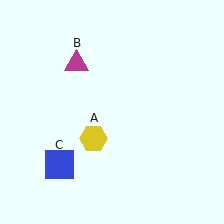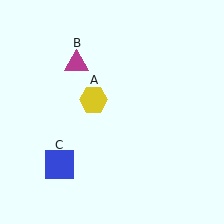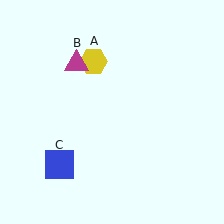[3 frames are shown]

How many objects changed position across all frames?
1 object changed position: yellow hexagon (object A).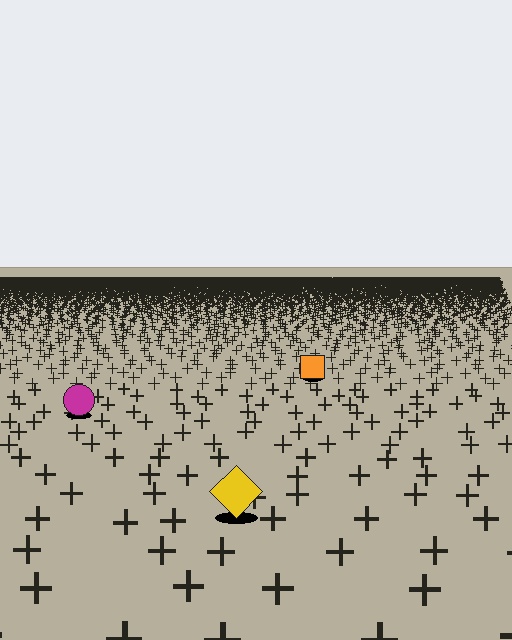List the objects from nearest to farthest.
From nearest to farthest: the yellow diamond, the magenta circle, the orange square.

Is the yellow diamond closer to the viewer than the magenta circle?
Yes. The yellow diamond is closer — you can tell from the texture gradient: the ground texture is coarser near it.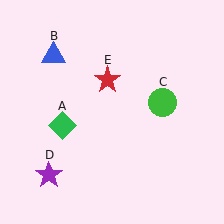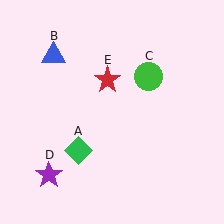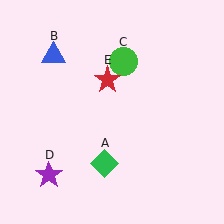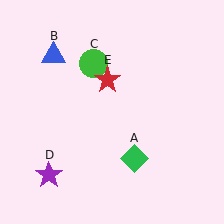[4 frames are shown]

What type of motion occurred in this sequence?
The green diamond (object A), green circle (object C) rotated counterclockwise around the center of the scene.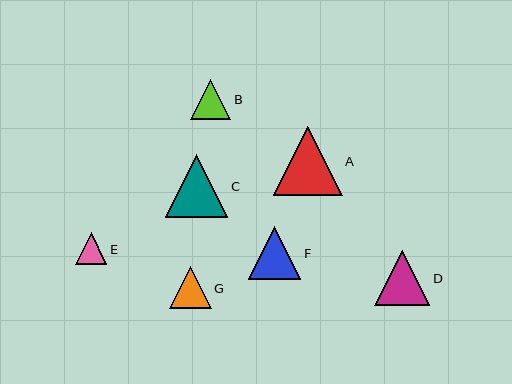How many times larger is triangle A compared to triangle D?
Triangle A is approximately 1.3 times the size of triangle D.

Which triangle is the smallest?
Triangle E is the smallest with a size of approximately 32 pixels.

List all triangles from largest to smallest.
From largest to smallest: A, C, D, F, G, B, E.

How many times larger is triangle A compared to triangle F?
Triangle A is approximately 1.3 times the size of triangle F.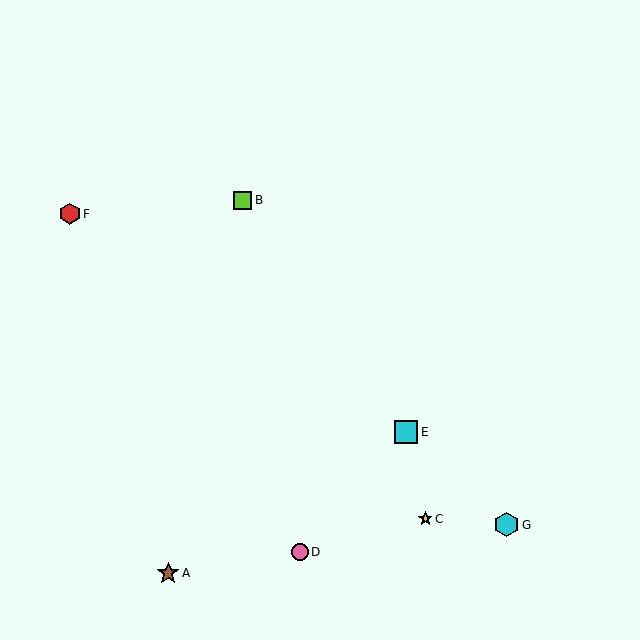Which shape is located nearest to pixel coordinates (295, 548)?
The pink circle (labeled D) at (300, 552) is nearest to that location.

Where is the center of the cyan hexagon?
The center of the cyan hexagon is at (506, 525).